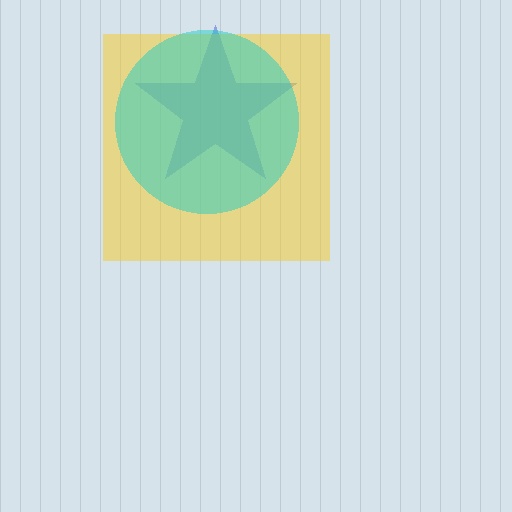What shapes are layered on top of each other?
The layered shapes are: a blue star, a yellow square, a cyan circle.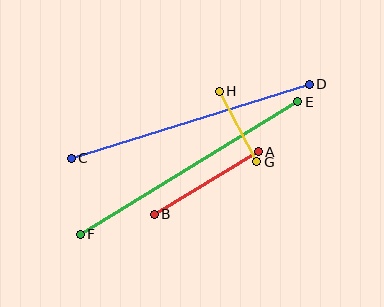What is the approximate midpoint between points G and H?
The midpoint is at approximately (238, 127) pixels.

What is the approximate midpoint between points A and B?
The midpoint is at approximately (206, 183) pixels.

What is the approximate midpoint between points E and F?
The midpoint is at approximately (189, 168) pixels.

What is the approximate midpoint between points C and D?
The midpoint is at approximately (190, 121) pixels.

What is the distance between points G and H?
The distance is approximately 80 pixels.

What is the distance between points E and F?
The distance is approximately 255 pixels.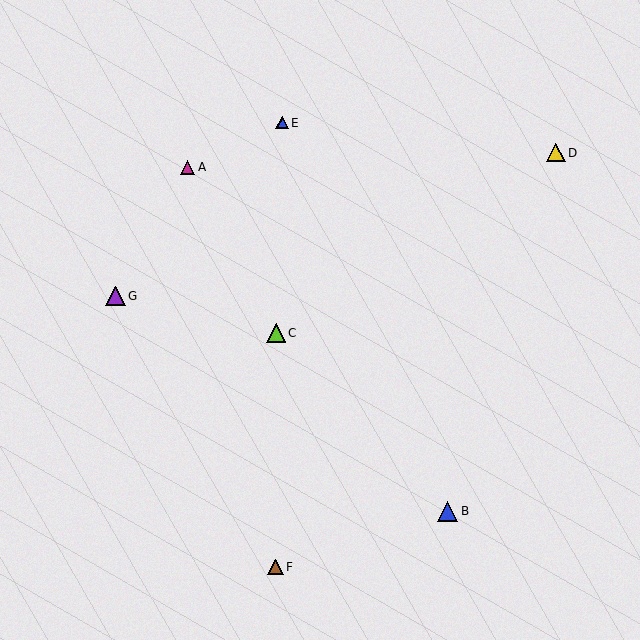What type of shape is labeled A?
Shape A is a magenta triangle.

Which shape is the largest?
The blue triangle (labeled B) is the largest.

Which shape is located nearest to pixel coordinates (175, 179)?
The magenta triangle (labeled A) at (187, 167) is nearest to that location.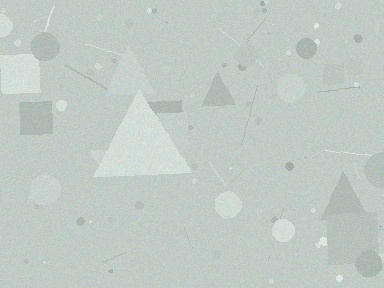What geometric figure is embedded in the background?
A triangle is embedded in the background.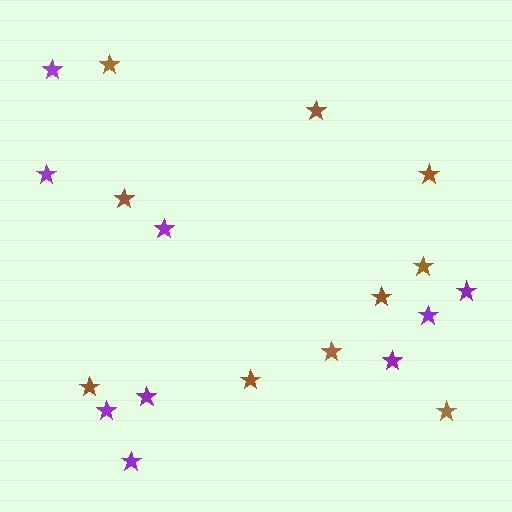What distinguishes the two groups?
There are 2 groups: one group of brown stars (10) and one group of purple stars (9).